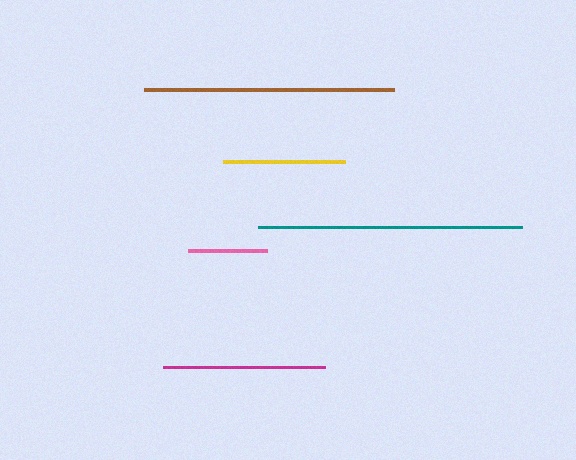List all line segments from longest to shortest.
From longest to shortest: teal, brown, magenta, yellow, pink.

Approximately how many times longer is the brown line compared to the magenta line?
The brown line is approximately 1.5 times the length of the magenta line.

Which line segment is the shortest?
The pink line is the shortest at approximately 80 pixels.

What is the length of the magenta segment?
The magenta segment is approximately 162 pixels long.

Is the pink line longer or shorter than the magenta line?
The magenta line is longer than the pink line.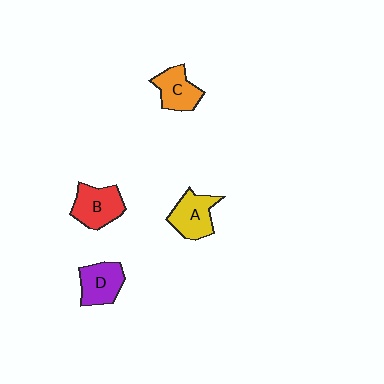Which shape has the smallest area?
Shape C (orange).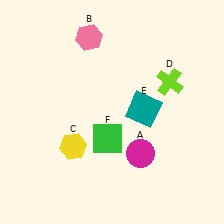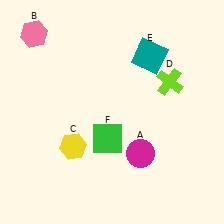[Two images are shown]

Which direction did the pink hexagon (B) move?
The pink hexagon (B) moved left.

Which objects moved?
The objects that moved are: the pink hexagon (B), the teal square (E).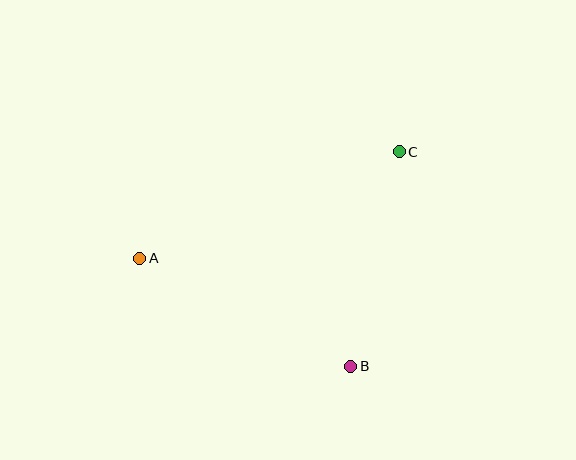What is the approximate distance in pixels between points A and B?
The distance between A and B is approximately 237 pixels.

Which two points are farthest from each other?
Points A and C are farthest from each other.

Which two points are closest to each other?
Points B and C are closest to each other.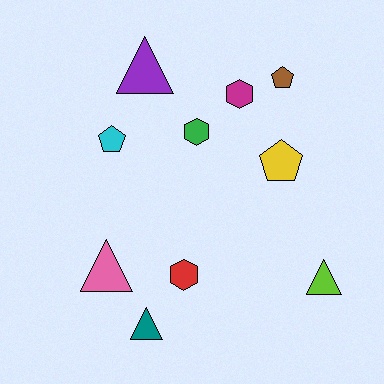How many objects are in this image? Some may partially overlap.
There are 10 objects.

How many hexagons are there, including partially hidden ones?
There are 3 hexagons.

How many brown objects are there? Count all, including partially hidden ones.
There is 1 brown object.